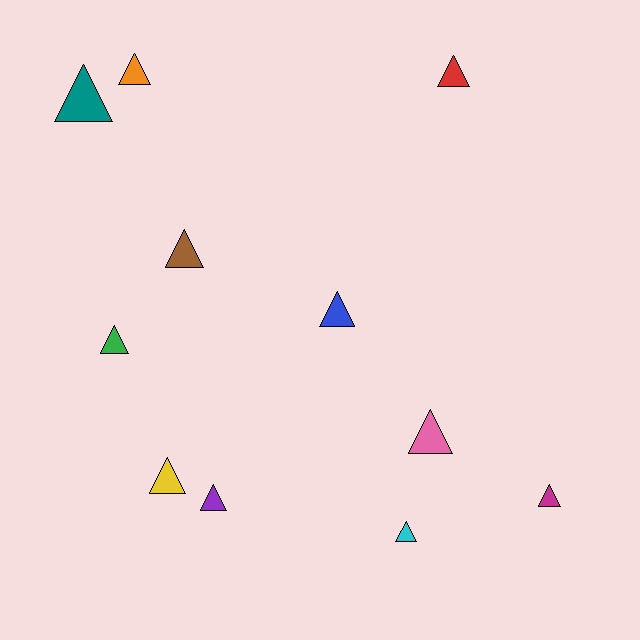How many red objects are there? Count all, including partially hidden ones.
There is 1 red object.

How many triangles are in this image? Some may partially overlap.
There are 11 triangles.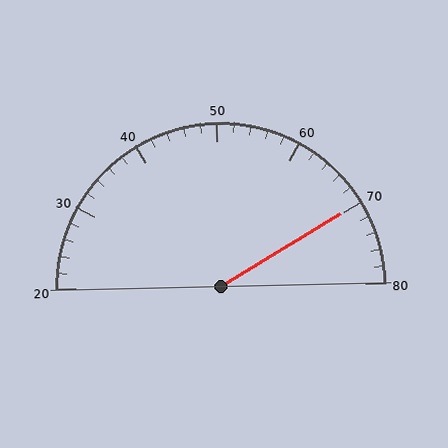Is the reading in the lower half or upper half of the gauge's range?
The reading is in the upper half of the range (20 to 80).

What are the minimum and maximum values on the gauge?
The gauge ranges from 20 to 80.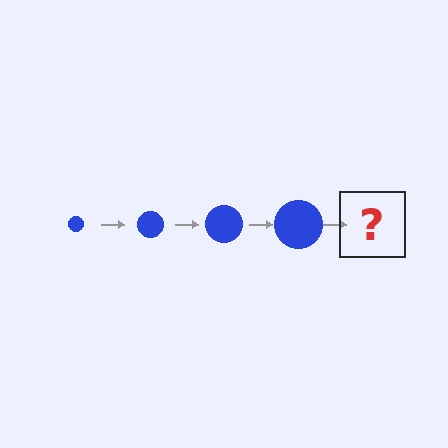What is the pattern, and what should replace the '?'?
The pattern is that the circle gets progressively larger each step. The '?' should be a blue circle, larger than the previous one.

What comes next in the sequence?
The next element should be a blue circle, larger than the previous one.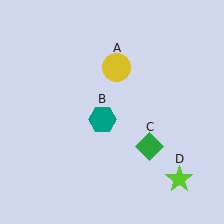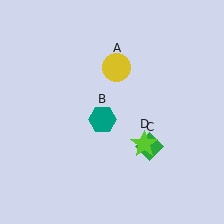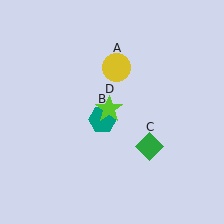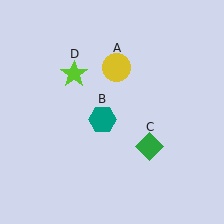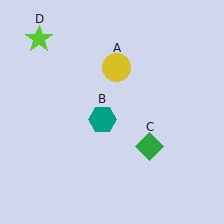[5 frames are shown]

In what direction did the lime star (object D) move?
The lime star (object D) moved up and to the left.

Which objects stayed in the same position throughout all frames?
Yellow circle (object A) and teal hexagon (object B) and green diamond (object C) remained stationary.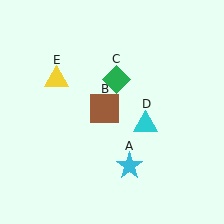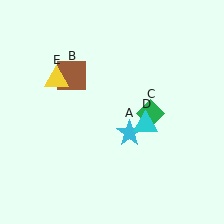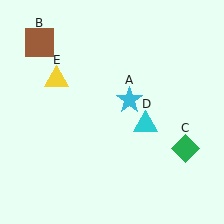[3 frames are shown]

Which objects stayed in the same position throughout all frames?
Cyan triangle (object D) and yellow triangle (object E) remained stationary.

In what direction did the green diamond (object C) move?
The green diamond (object C) moved down and to the right.